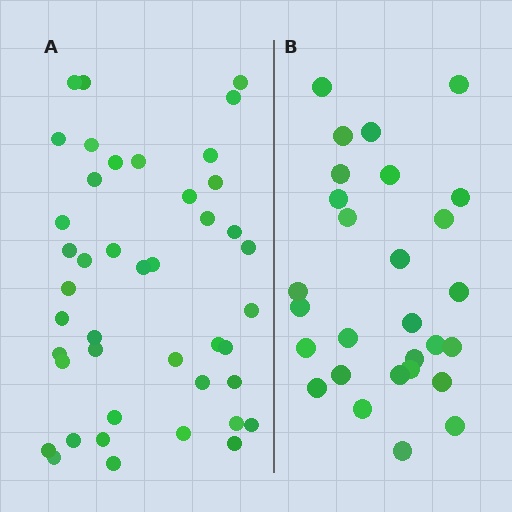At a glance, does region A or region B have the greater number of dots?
Region A (the left region) has more dots.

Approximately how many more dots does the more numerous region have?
Region A has approximately 15 more dots than region B.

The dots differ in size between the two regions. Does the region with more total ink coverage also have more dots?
No. Region B has more total ink coverage because its dots are larger, but region A actually contains more individual dots. Total area can be misleading — the number of items is what matters here.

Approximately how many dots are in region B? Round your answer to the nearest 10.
About 30 dots. (The exact count is 28, which rounds to 30.)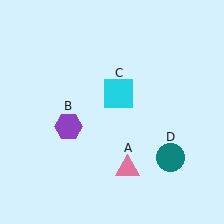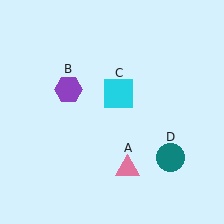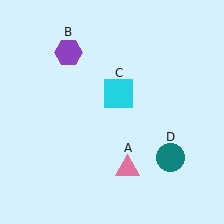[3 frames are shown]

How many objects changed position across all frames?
1 object changed position: purple hexagon (object B).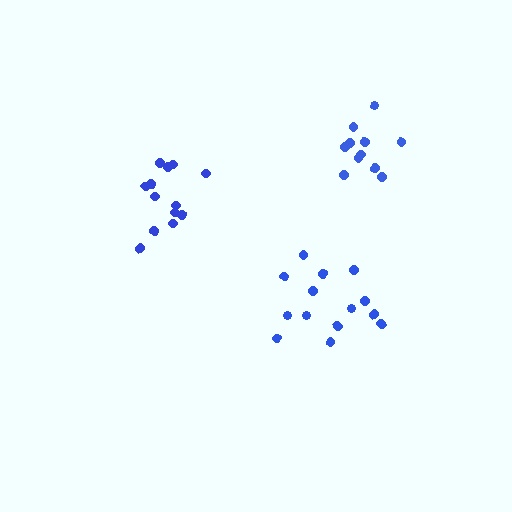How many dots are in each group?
Group 1: 14 dots, Group 2: 13 dots, Group 3: 11 dots (38 total).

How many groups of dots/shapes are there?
There are 3 groups.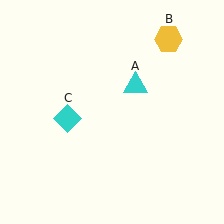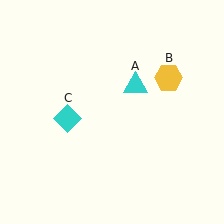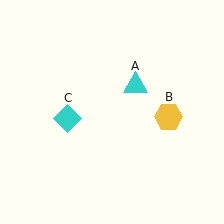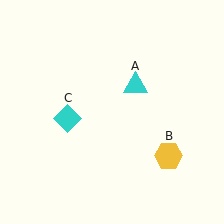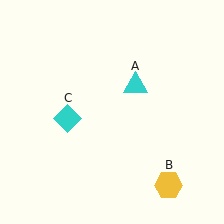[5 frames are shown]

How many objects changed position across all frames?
1 object changed position: yellow hexagon (object B).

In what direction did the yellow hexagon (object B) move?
The yellow hexagon (object B) moved down.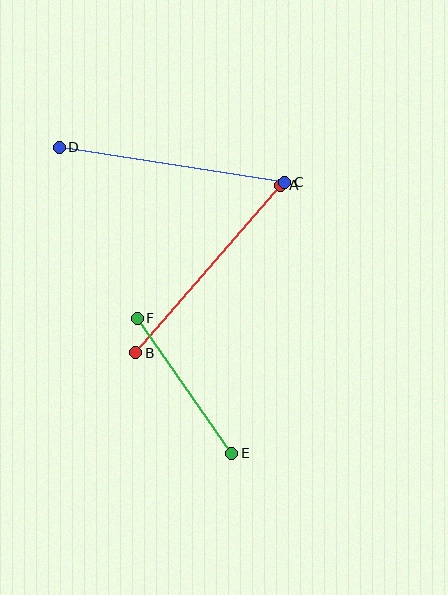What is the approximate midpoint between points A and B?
The midpoint is at approximately (208, 269) pixels.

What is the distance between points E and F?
The distance is approximately 165 pixels.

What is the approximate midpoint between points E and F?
The midpoint is at approximately (185, 386) pixels.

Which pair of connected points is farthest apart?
Points C and D are farthest apart.